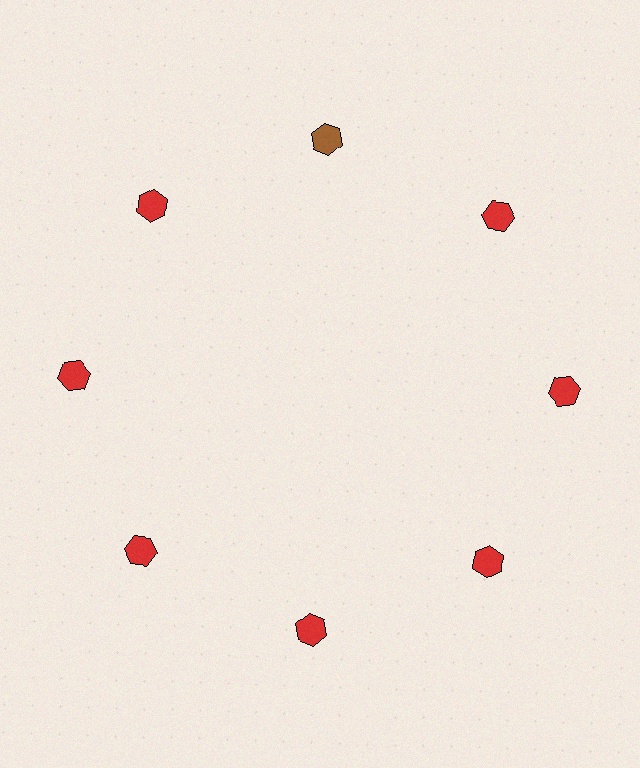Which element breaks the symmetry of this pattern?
The brown hexagon at roughly the 12 o'clock position breaks the symmetry. All other shapes are red hexagons.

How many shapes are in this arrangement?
There are 8 shapes arranged in a ring pattern.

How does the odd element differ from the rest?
It has a different color: brown instead of red.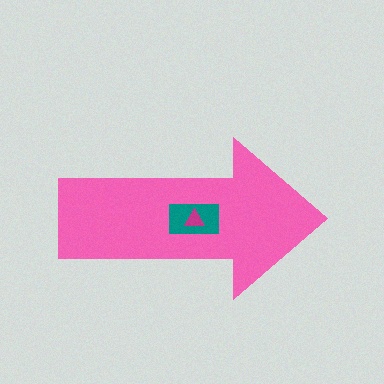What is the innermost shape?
The magenta triangle.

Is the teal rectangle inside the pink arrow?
Yes.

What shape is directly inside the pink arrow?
The teal rectangle.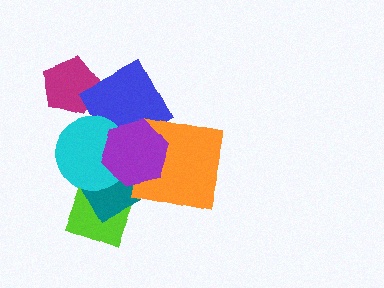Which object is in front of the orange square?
The purple hexagon is in front of the orange square.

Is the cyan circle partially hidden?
Yes, it is partially covered by another shape.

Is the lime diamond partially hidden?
Yes, it is partially covered by another shape.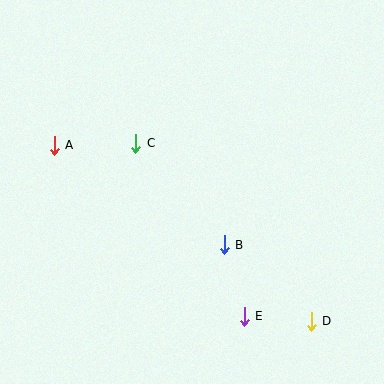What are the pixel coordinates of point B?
Point B is at (224, 245).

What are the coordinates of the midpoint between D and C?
The midpoint between D and C is at (224, 232).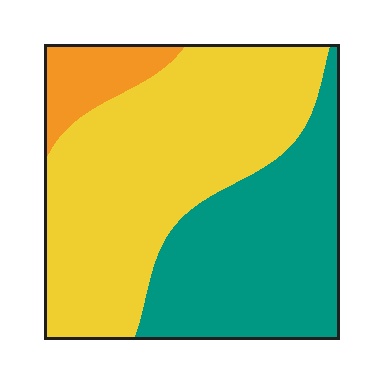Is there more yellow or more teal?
Yellow.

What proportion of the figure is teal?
Teal covers 37% of the figure.